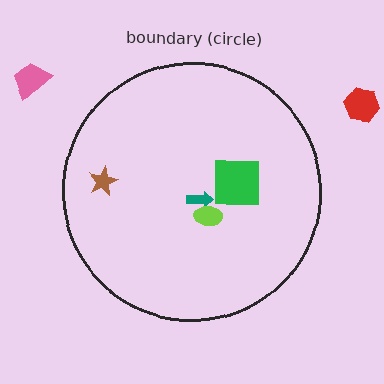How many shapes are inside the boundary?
4 inside, 2 outside.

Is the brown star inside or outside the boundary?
Inside.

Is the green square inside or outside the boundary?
Inside.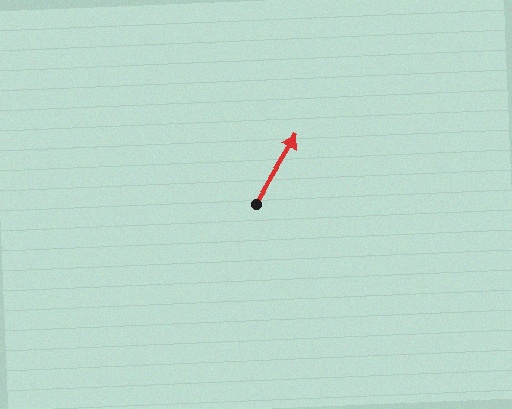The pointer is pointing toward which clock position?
Roughly 1 o'clock.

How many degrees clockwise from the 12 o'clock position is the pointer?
Approximately 32 degrees.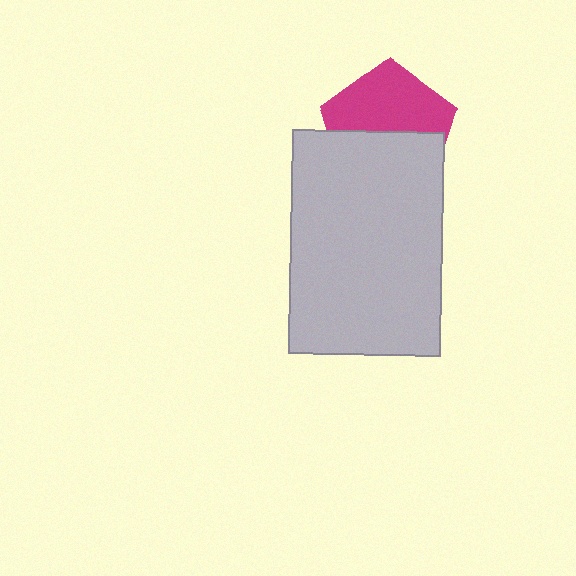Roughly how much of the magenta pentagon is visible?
About half of it is visible (roughly 53%).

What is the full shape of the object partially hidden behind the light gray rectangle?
The partially hidden object is a magenta pentagon.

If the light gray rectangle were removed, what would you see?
You would see the complete magenta pentagon.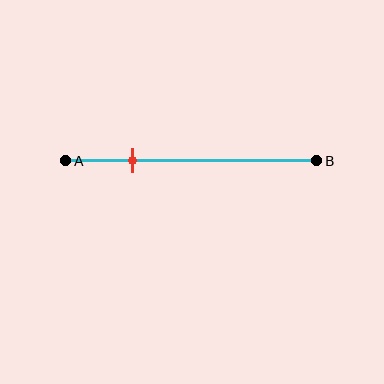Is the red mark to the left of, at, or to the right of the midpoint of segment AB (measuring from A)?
The red mark is to the left of the midpoint of segment AB.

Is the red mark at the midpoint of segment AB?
No, the mark is at about 25% from A, not at the 50% midpoint.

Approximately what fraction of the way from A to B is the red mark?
The red mark is approximately 25% of the way from A to B.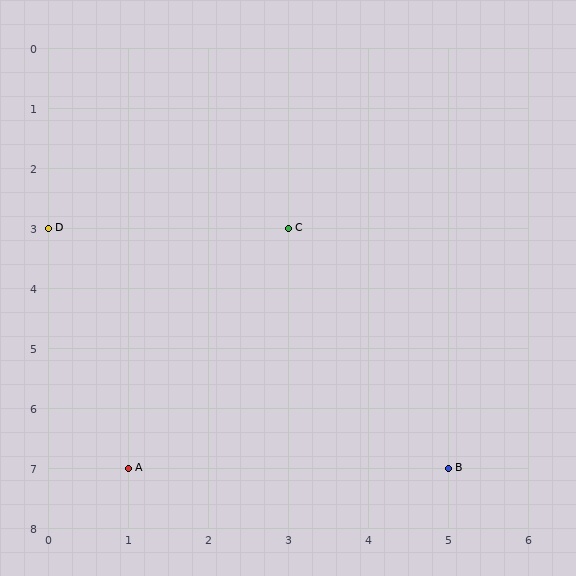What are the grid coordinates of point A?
Point A is at grid coordinates (1, 7).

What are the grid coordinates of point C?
Point C is at grid coordinates (3, 3).